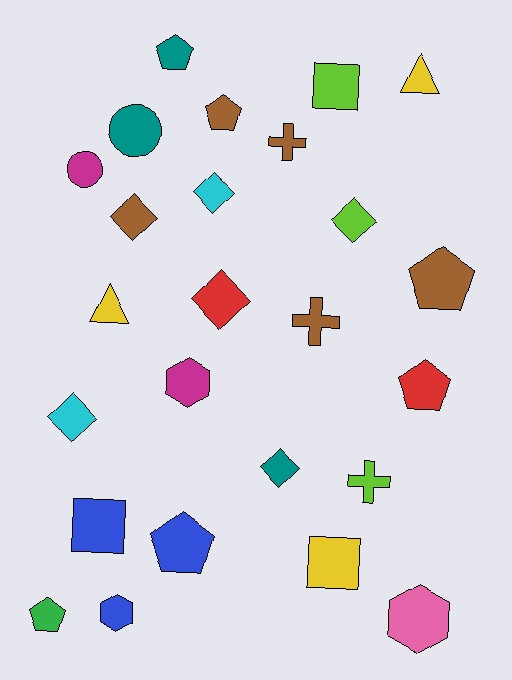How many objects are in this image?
There are 25 objects.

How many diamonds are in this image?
There are 6 diamonds.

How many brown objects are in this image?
There are 5 brown objects.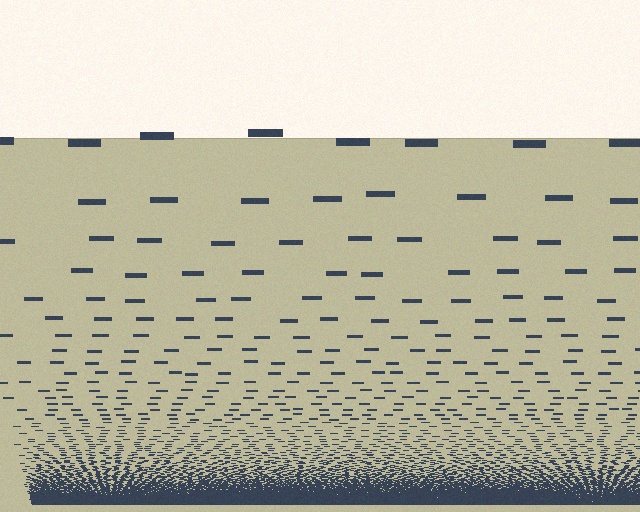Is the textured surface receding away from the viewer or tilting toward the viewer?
The surface appears to tilt toward the viewer. Texture elements get larger and sparser toward the top.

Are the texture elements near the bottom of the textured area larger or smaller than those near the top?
Smaller. The gradient is inverted — elements near the bottom are smaller and denser.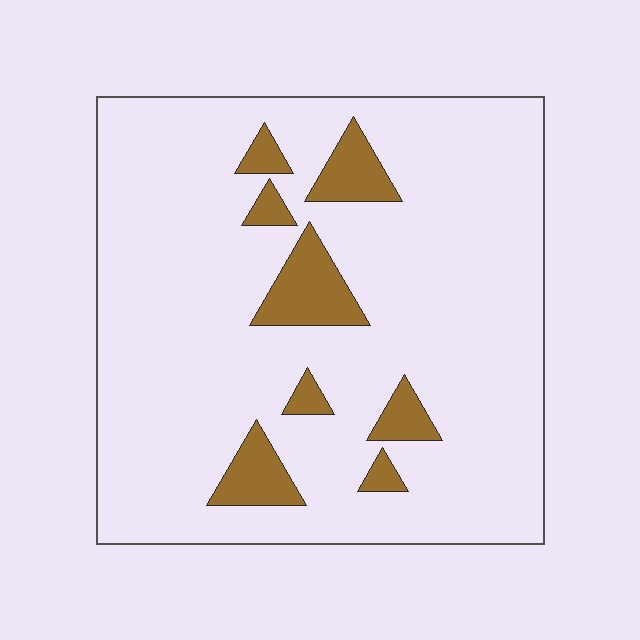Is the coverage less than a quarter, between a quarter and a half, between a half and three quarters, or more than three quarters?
Less than a quarter.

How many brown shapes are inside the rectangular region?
8.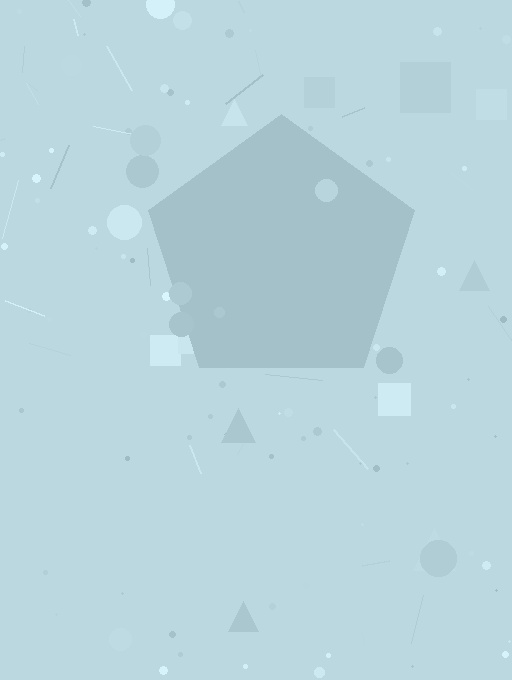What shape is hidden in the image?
A pentagon is hidden in the image.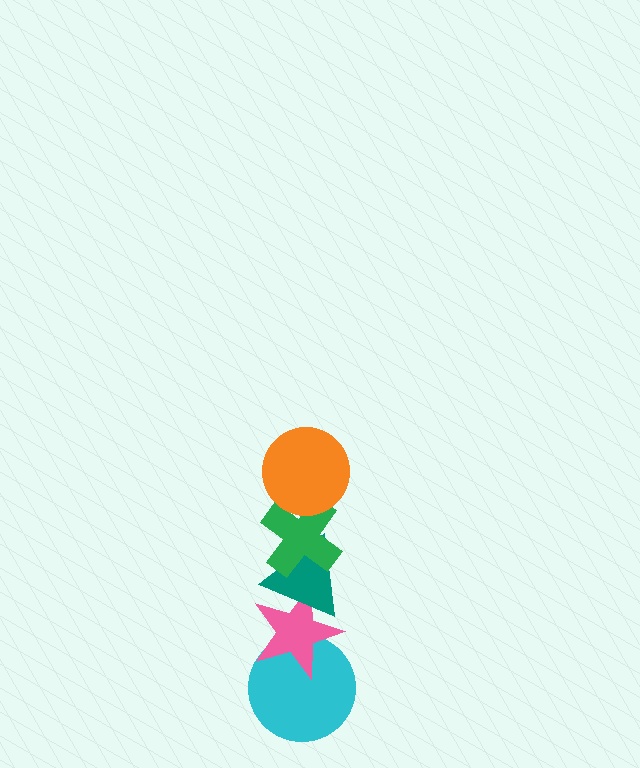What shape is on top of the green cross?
The orange circle is on top of the green cross.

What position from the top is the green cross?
The green cross is 2nd from the top.